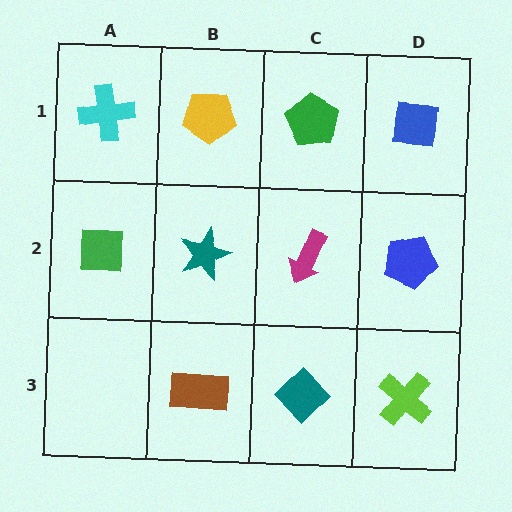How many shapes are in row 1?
4 shapes.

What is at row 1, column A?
A cyan cross.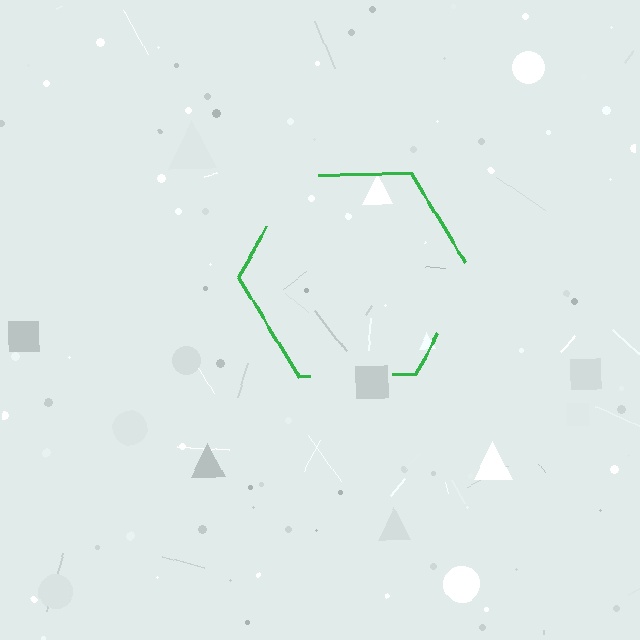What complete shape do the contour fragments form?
The contour fragments form a hexagon.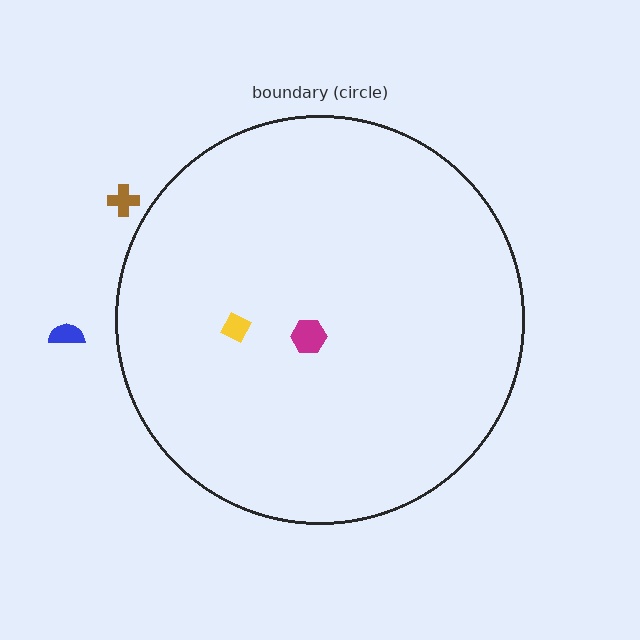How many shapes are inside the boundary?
2 inside, 2 outside.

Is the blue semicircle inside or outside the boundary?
Outside.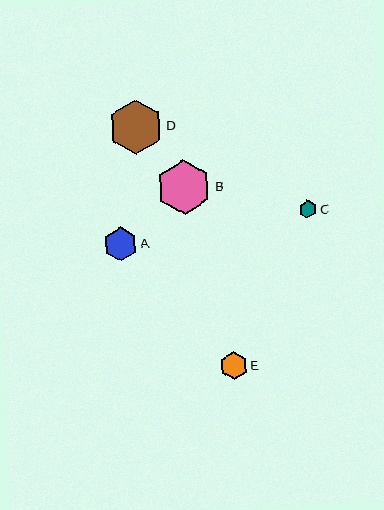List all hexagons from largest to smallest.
From largest to smallest: B, D, A, E, C.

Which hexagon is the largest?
Hexagon B is the largest with a size of approximately 55 pixels.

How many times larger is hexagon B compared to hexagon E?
Hexagon B is approximately 2.0 times the size of hexagon E.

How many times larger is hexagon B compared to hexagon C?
Hexagon B is approximately 3.1 times the size of hexagon C.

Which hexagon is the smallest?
Hexagon C is the smallest with a size of approximately 18 pixels.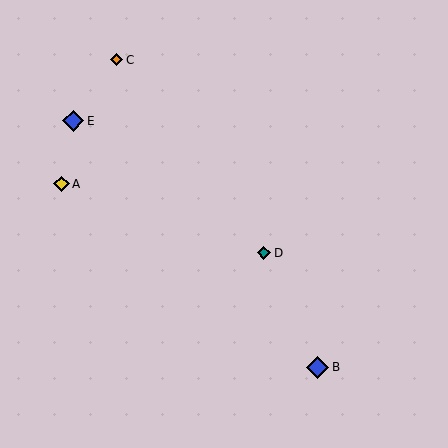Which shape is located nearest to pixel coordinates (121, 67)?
The orange diamond (labeled C) at (116, 60) is nearest to that location.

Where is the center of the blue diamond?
The center of the blue diamond is at (317, 367).